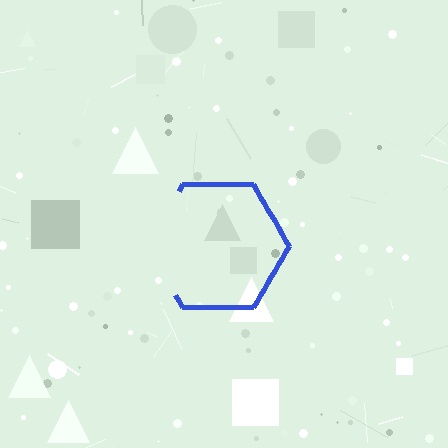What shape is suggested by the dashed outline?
The dashed outline suggests a hexagon.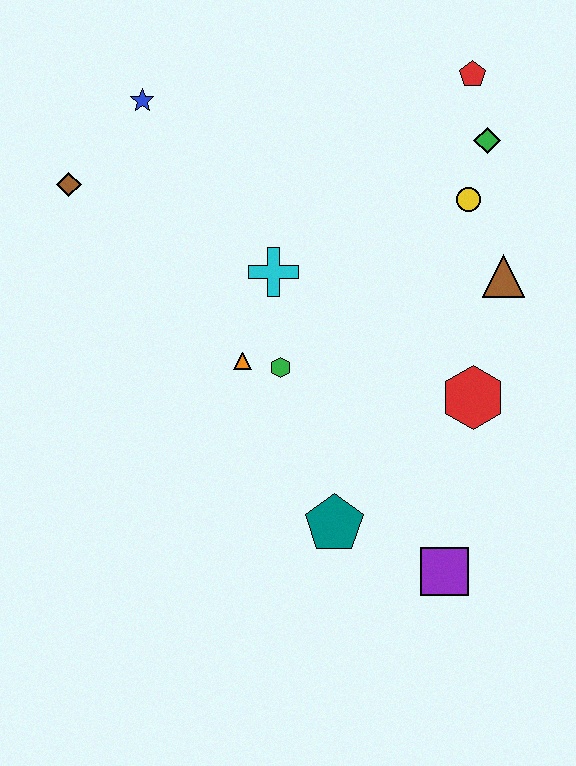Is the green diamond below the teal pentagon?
No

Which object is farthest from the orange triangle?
The red pentagon is farthest from the orange triangle.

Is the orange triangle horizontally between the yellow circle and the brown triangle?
No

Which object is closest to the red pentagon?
The green diamond is closest to the red pentagon.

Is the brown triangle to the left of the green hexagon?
No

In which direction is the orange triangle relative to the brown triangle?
The orange triangle is to the left of the brown triangle.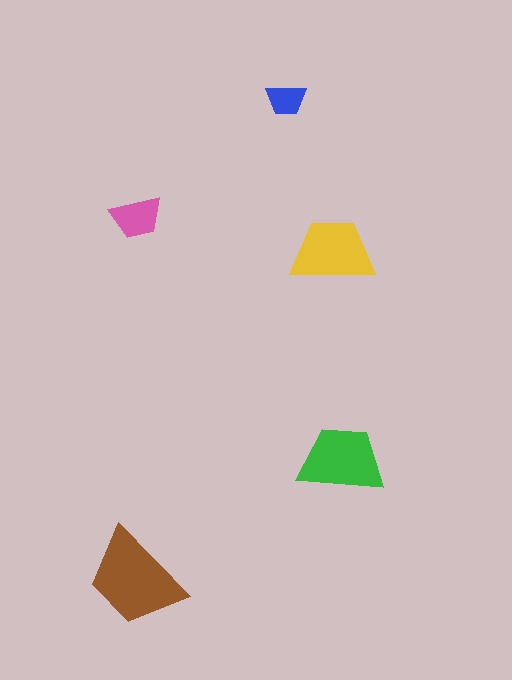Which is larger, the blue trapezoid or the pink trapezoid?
The pink one.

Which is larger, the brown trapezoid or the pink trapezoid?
The brown one.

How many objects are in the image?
There are 5 objects in the image.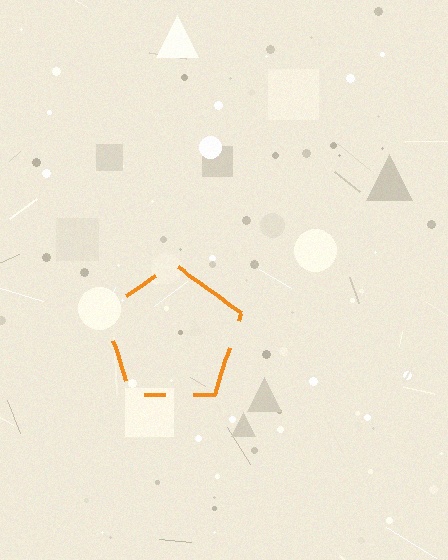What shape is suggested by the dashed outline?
The dashed outline suggests a pentagon.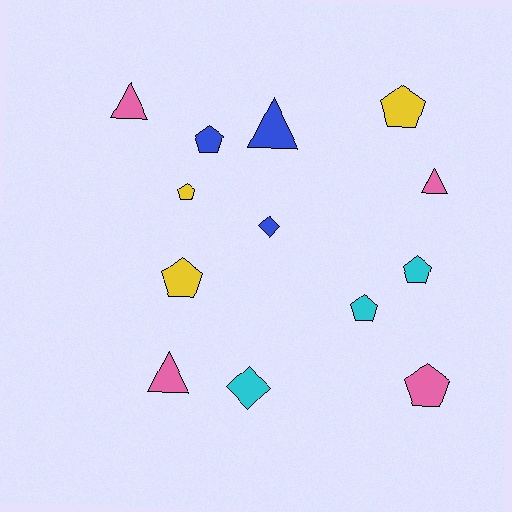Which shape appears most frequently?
Pentagon, with 7 objects.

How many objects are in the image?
There are 13 objects.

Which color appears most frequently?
Pink, with 4 objects.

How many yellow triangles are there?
There are no yellow triangles.